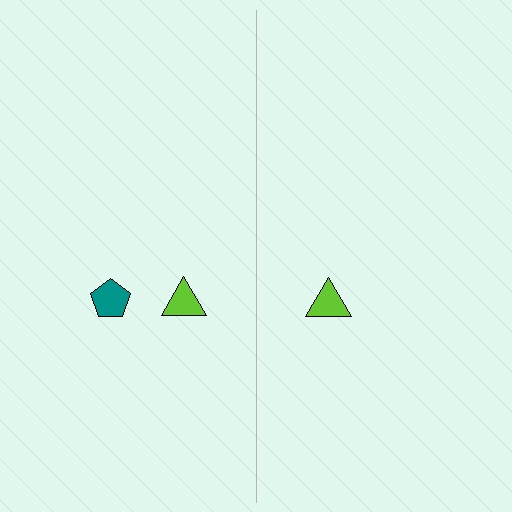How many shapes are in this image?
There are 3 shapes in this image.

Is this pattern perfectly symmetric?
No, the pattern is not perfectly symmetric. A teal pentagon is missing from the right side.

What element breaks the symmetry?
A teal pentagon is missing from the right side.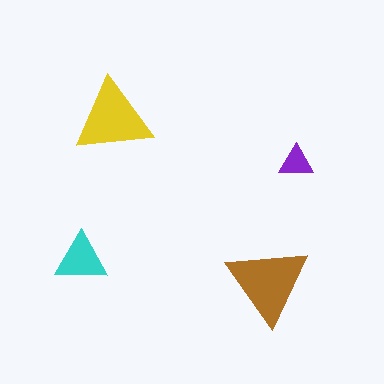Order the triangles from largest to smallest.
the brown one, the yellow one, the cyan one, the purple one.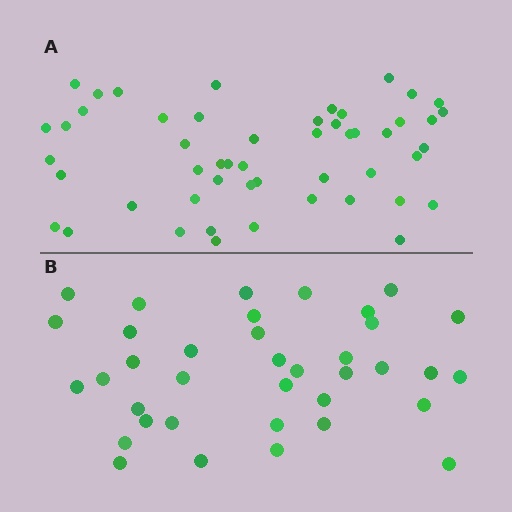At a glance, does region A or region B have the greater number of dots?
Region A (the top region) has more dots.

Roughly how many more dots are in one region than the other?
Region A has approximately 15 more dots than region B.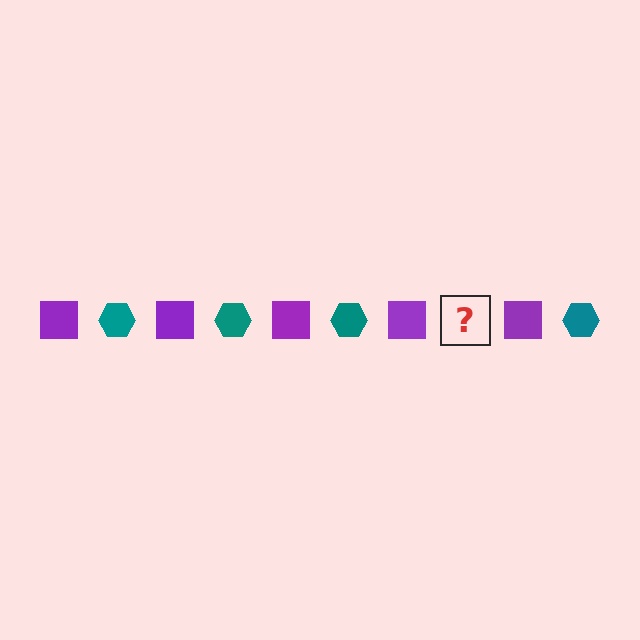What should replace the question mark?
The question mark should be replaced with a teal hexagon.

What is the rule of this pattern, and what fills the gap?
The rule is that the pattern alternates between purple square and teal hexagon. The gap should be filled with a teal hexagon.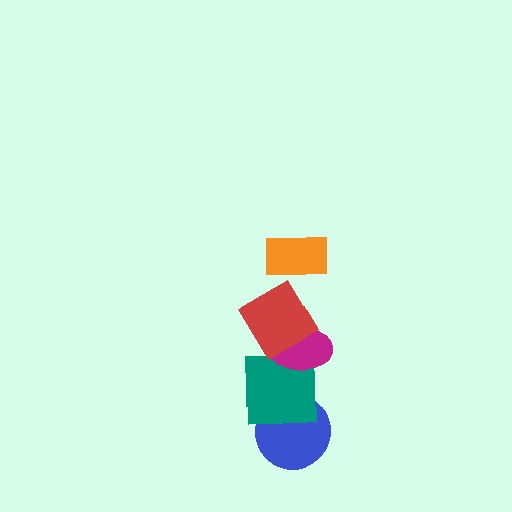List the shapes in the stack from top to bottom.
From top to bottom: the orange rectangle, the red diamond, the magenta ellipse, the teal square, the blue circle.